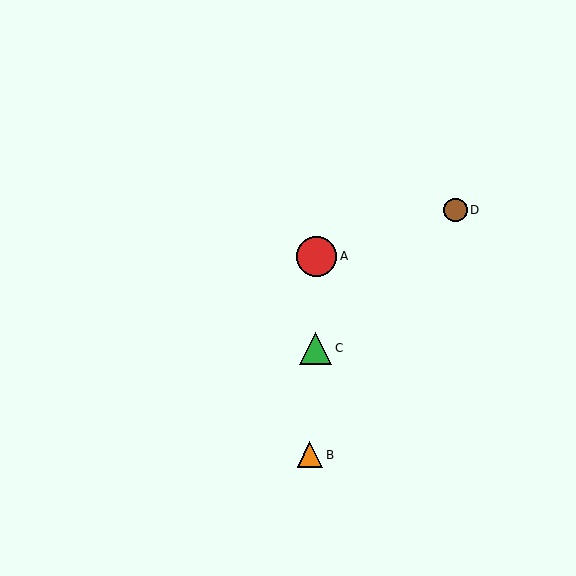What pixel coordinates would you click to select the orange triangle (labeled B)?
Click at (310, 455) to select the orange triangle B.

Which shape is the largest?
The red circle (labeled A) is the largest.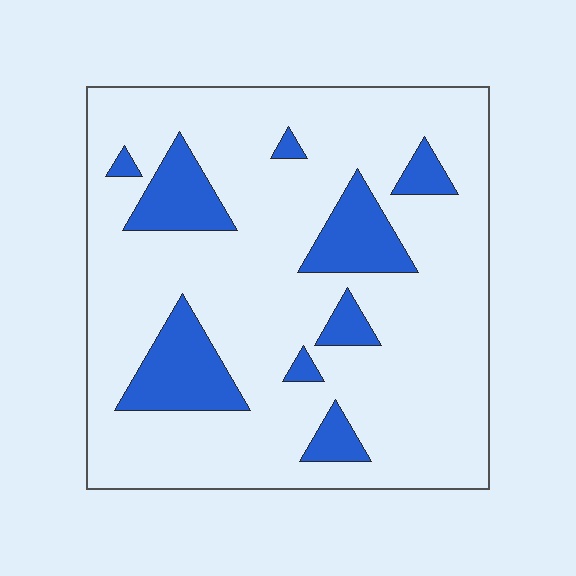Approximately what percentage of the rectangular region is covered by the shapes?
Approximately 20%.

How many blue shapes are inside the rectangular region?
9.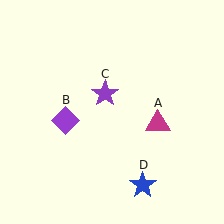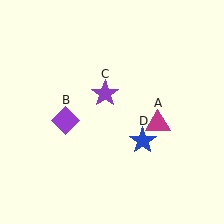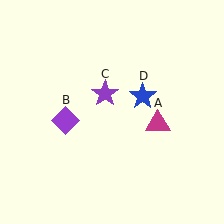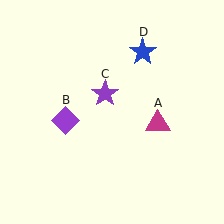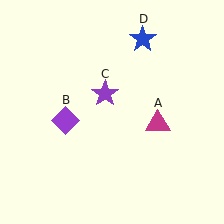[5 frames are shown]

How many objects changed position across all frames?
1 object changed position: blue star (object D).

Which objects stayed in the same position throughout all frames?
Magenta triangle (object A) and purple diamond (object B) and purple star (object C) remained stationary.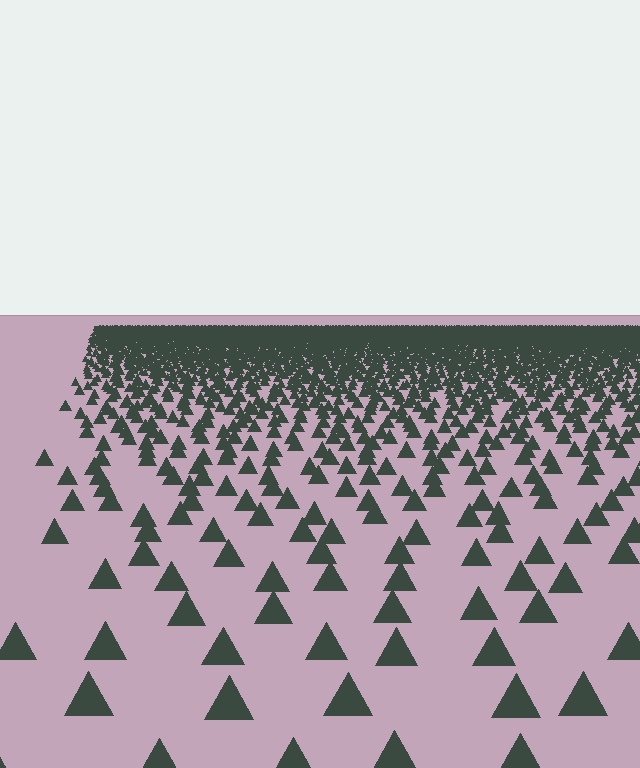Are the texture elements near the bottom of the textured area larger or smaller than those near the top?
Larger. Near the bottom, elements are closer to the viewer and appear at a bigger on-screen size.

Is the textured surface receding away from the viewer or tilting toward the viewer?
The surface is receding away from the viewer. Texture elements get smaller and denser toward the top.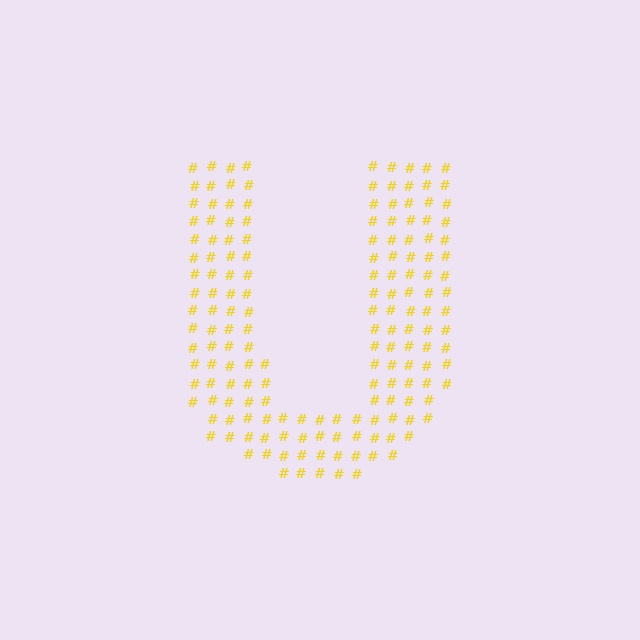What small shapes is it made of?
It is made of small hash symbols.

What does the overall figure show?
The overall figure shows the letter U.